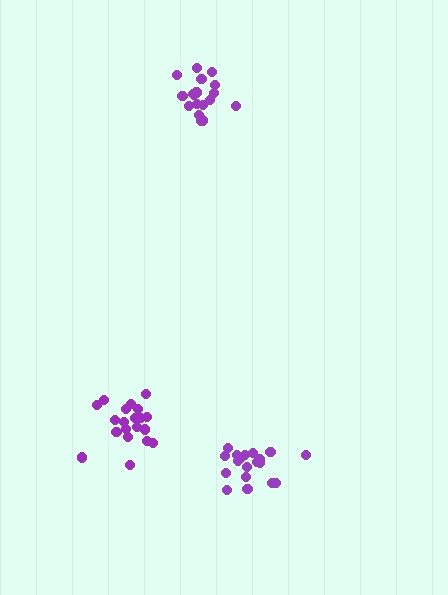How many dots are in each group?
Group 1: 19 dots, Group 2: 19 dots, Group 3: 20 dots (58 total).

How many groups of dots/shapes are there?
There are 3 groups.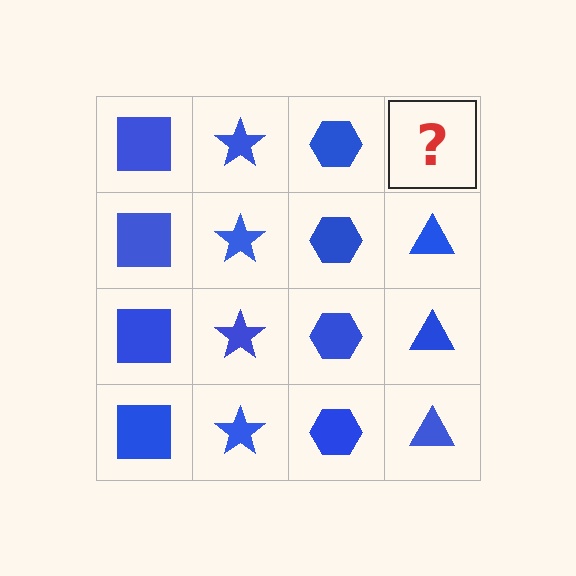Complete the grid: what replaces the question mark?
The question mark should be replaced with a blue triangle.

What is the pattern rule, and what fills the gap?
The rule is that each column has a consistent shape. The gap should be filled with a blue triangle.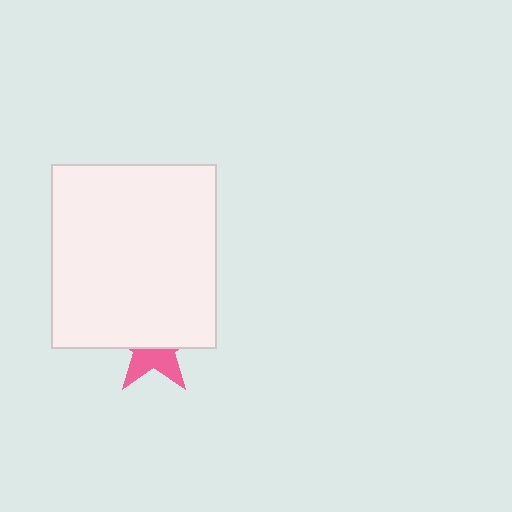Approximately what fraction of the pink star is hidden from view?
Roughly 58% of the pink star is hidden behind the white rectangle.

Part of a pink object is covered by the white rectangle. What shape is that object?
It is a star.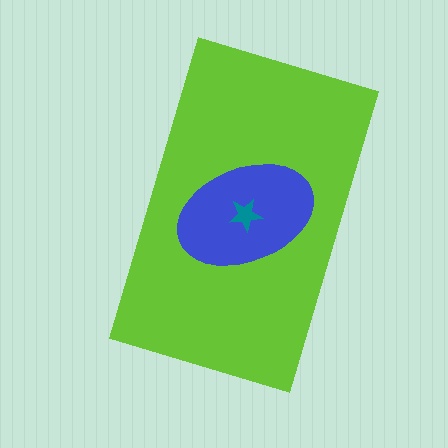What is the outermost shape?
The lime rectangle.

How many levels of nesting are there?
3.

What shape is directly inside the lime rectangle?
The blue ellipse.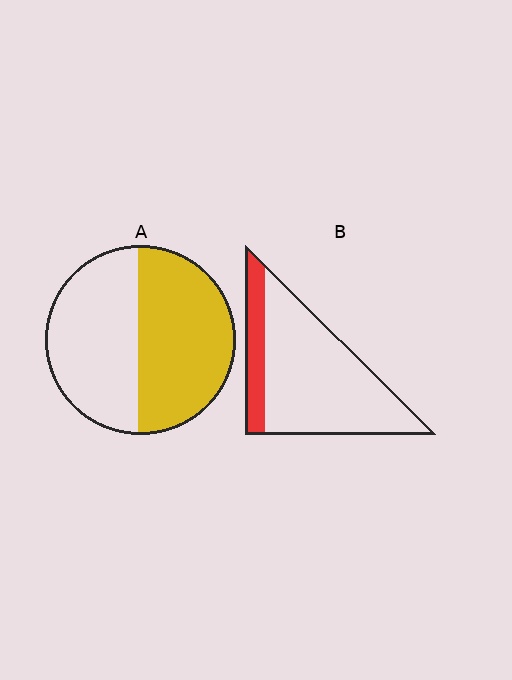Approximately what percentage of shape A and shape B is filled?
A is approximately 50% and B is approximately 20%.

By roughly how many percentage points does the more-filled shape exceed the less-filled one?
By roughly 30 percentage points (A over B).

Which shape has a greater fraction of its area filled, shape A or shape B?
Shape A.